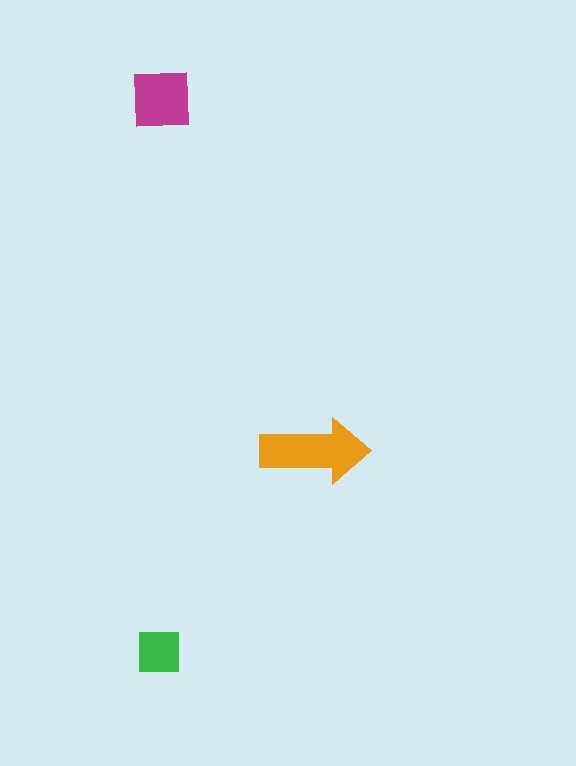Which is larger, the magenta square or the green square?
The magenta square.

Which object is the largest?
The orange arrow.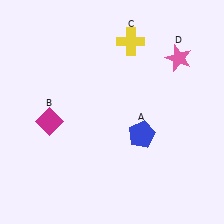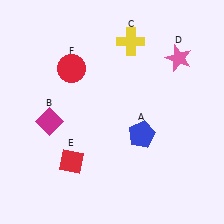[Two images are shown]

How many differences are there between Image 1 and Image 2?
There are 2 differences between the two images.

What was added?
A red diamond (E), a red circle (F) were added in Image 2.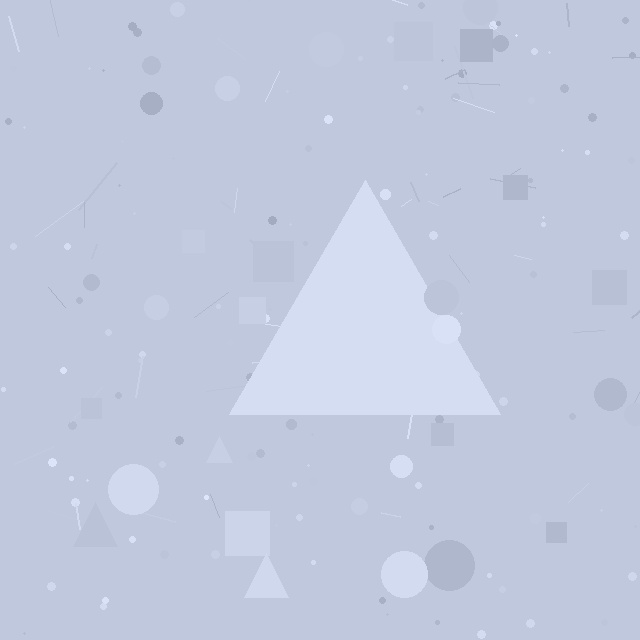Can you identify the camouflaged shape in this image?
The camouflaged shape is a triangle.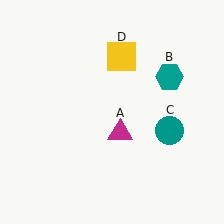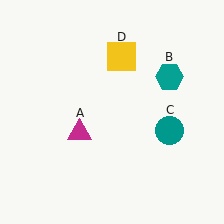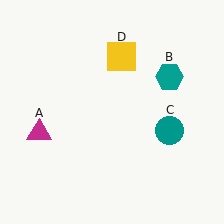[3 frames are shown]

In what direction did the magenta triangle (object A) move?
The magenta triangle (object A) moved left.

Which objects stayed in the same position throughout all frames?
Teal hexagon (object B) and teal circle (object C) and yellow square (object D) remained stationary.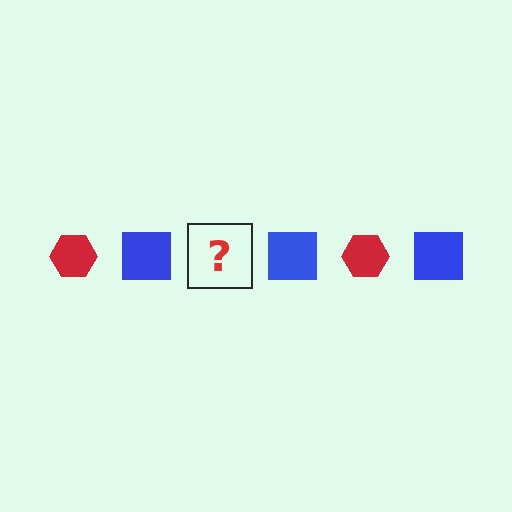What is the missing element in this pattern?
The missing element is a red hexagon.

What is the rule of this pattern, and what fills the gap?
The rule is that the pattern alternates between red hexagon and blue square. The gap should be filled with a red hexagon.